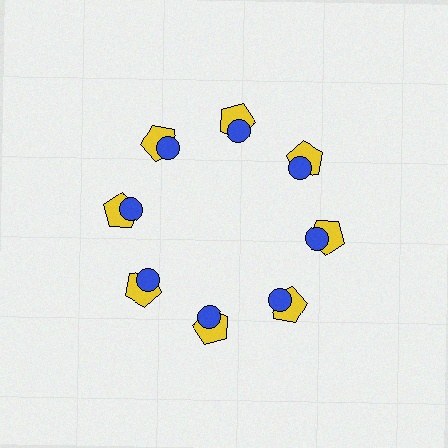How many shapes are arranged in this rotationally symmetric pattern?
There are 16 shapes, arranged in 8 groups of 2.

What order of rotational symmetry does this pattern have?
This pattern has 8-fold rotational symmetry.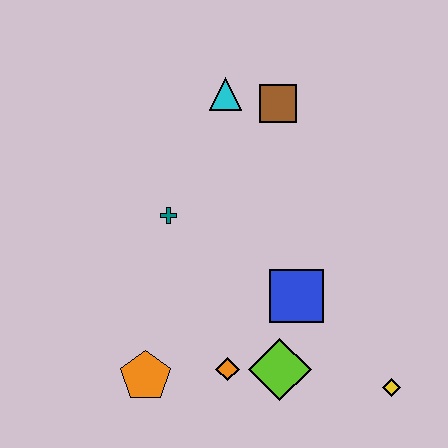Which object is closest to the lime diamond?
The orange diamond is closest to the lime diamond.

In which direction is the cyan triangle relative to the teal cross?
The cyan triangle is above the teal cross.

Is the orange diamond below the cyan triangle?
Yes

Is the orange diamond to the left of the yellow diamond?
Yes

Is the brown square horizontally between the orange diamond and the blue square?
Yes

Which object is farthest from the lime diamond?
The cyan triangle is farthest from the lime diamond.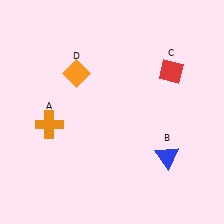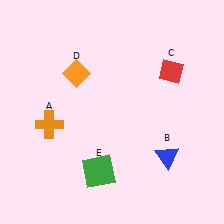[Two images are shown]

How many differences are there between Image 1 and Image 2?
There is 1 difference between the two images.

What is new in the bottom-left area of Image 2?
A green square (E) was added in the bottom-left area of Image 2.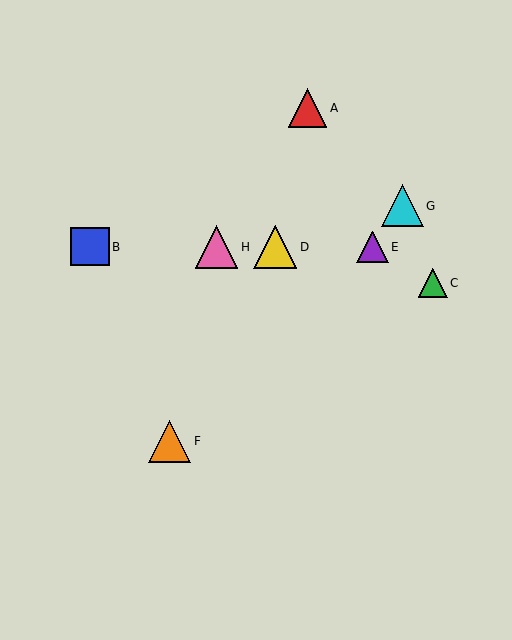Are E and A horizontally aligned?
No, E is at y≈247 and A is at y≈108.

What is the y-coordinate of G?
Object G is at y≈206.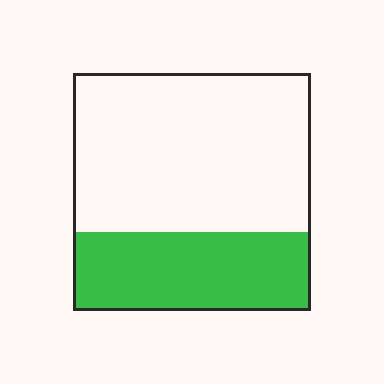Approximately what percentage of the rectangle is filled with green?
Approximately 35%.